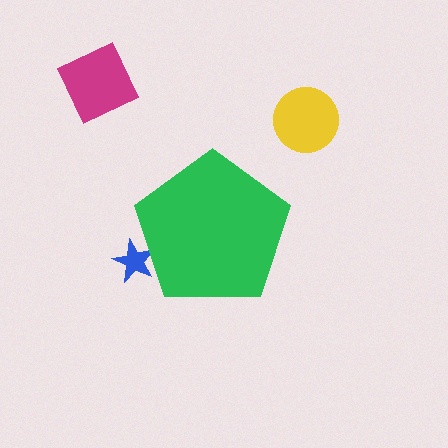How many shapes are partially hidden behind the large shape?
1 shape is partially hidden.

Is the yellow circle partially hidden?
No, the yellow circle is fully visible.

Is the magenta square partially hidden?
No, the magenta square is fully visible.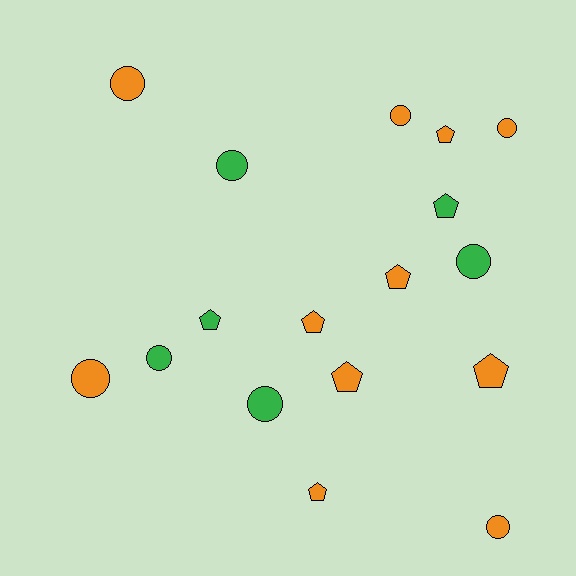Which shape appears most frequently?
Circle, with 9 objects.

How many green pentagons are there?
There are 2 green pentagons.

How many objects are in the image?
There are 17 objects.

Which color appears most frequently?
Orange, with 11 objects.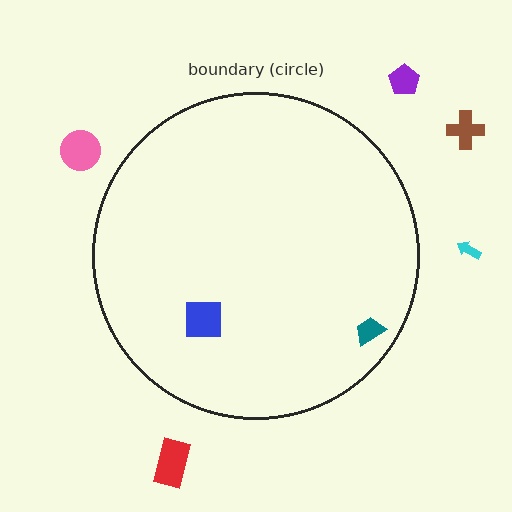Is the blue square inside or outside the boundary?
Inside.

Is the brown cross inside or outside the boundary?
Outside.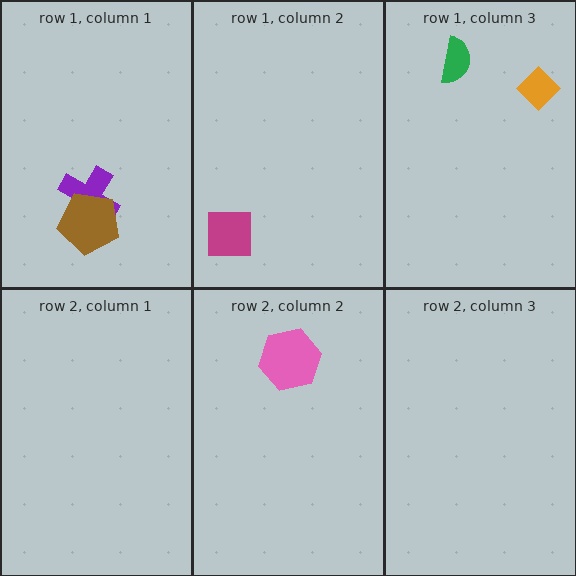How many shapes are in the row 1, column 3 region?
2.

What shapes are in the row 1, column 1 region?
The purple cross, the brown pentagon.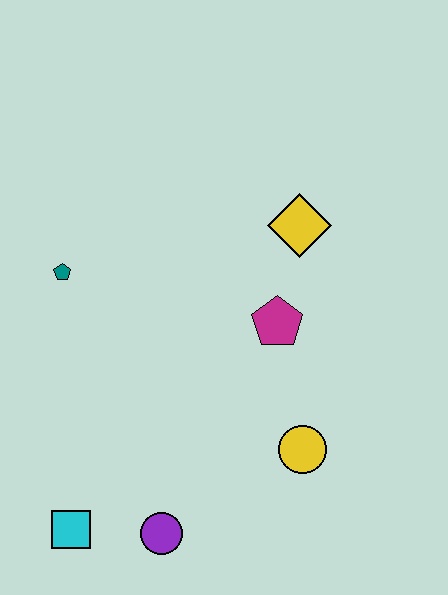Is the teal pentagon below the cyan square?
No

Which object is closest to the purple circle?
The cyan square is closest to the purple circle.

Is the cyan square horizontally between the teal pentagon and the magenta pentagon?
Yes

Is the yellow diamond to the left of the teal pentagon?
No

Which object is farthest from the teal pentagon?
The yellow circle is farthest from the teal pentagon.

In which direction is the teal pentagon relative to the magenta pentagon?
The teal pentagon is to the left of the magenta pentagon.